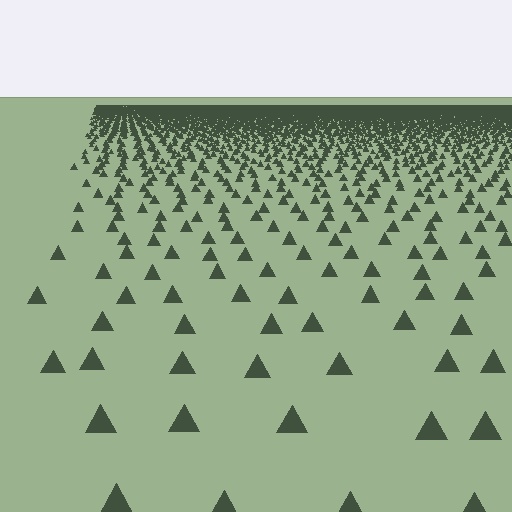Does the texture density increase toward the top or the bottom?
Density increases toward the top.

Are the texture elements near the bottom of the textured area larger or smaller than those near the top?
Larger. Near the bottom, elements are closer to the viewer and appear at a bigger on-screen size.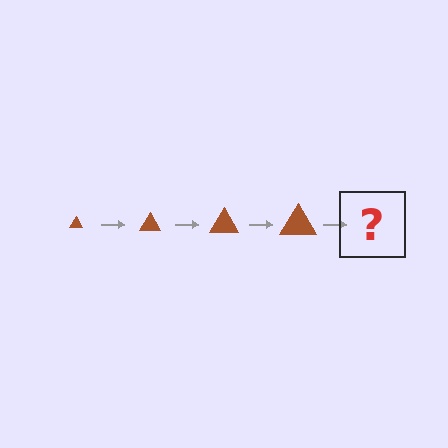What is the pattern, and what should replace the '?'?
The pattern is that the triangle gets progressively larger each step. The '?' should be a brown triangle, larger than the previous one.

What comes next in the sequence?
The next element should be a brown triangle, larger than the previous one.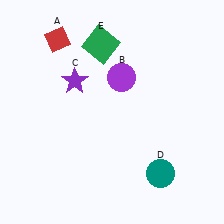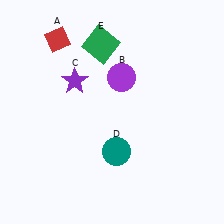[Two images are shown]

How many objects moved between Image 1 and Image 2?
1 object moved between the two images.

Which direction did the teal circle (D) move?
The teal circle (D) moved left.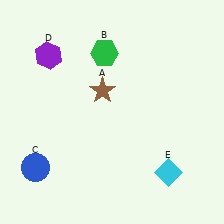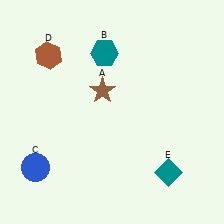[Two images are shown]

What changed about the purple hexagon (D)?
In Image 1, D is purple. In Image 2, it changed to brown.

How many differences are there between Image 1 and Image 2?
There are 3 differences between the two images.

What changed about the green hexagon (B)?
In Image 1, B is green. In Image 2, it changed to teal.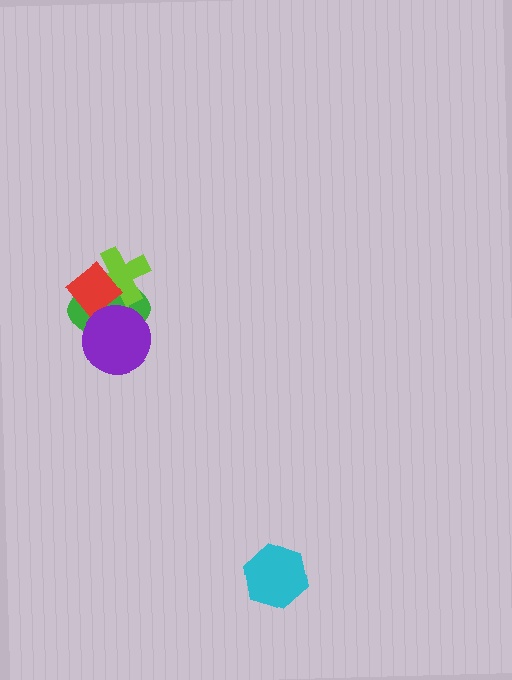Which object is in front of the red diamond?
The purple circle is in front of the red diamond.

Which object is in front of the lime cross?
The red diamond is in front of the lime cross.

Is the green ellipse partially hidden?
Yes, it is partially covered by another shape.